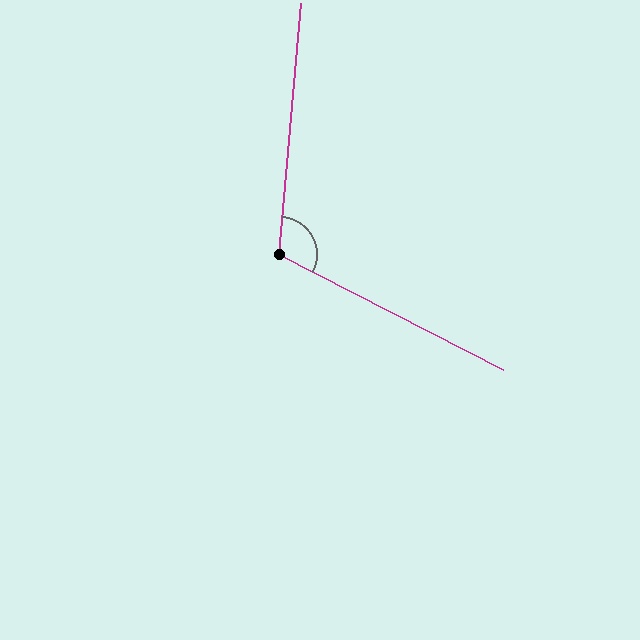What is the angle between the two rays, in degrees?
Approximately 112 degrees.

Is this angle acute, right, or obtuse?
It is obtuse.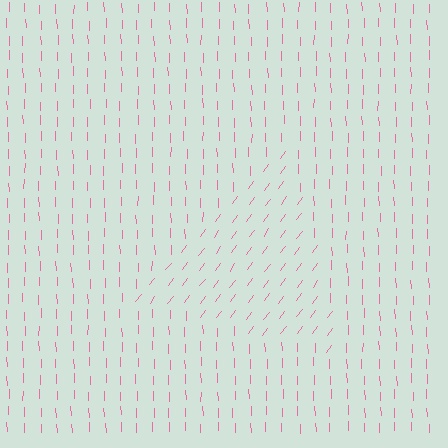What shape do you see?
I see a triangle.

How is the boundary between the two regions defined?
The boundary is defined purely by a change in line orientation (approximately 37 degrees difference). All lines are the same color and thickness.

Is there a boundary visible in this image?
Yes, there is a texture boundary formed by a change in line orientation.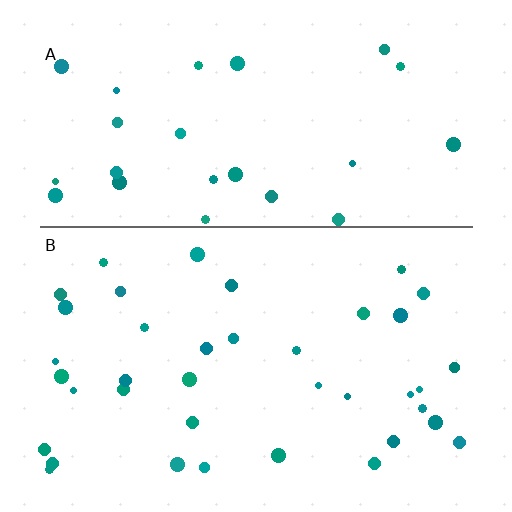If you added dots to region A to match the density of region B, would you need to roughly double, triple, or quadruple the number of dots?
Approximately double.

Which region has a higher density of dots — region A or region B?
B (the bottom).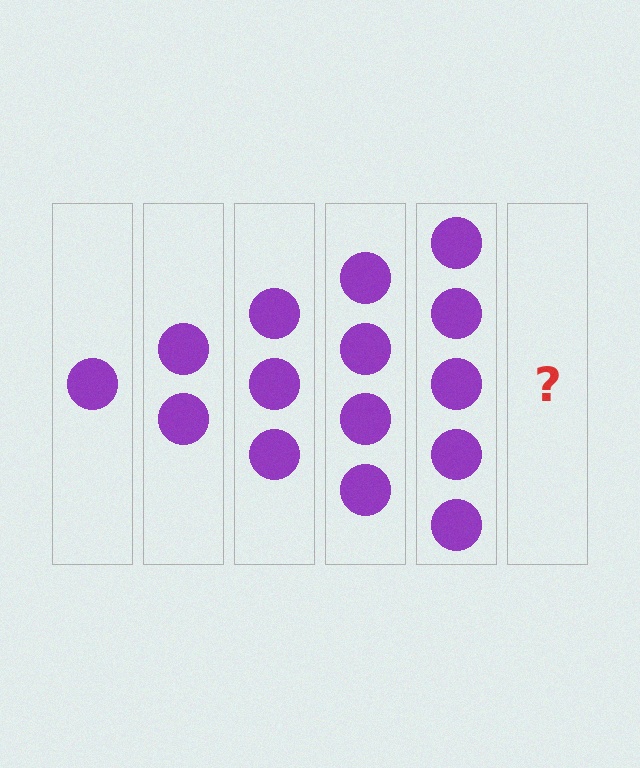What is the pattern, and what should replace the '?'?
The pattern is that each step adds one more circle. The '?' should be 6 circles.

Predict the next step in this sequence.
The next step is 6 circles.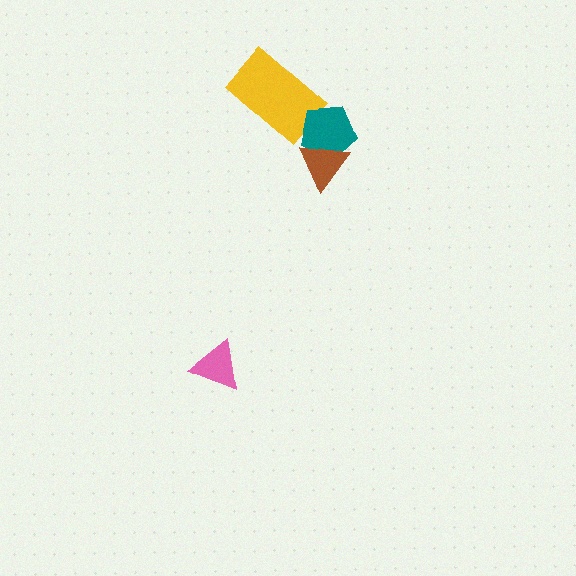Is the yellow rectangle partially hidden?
Yes, it is partially covered by another shape.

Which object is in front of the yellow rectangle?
The teal pentagon is in front of the yellow rectangle.